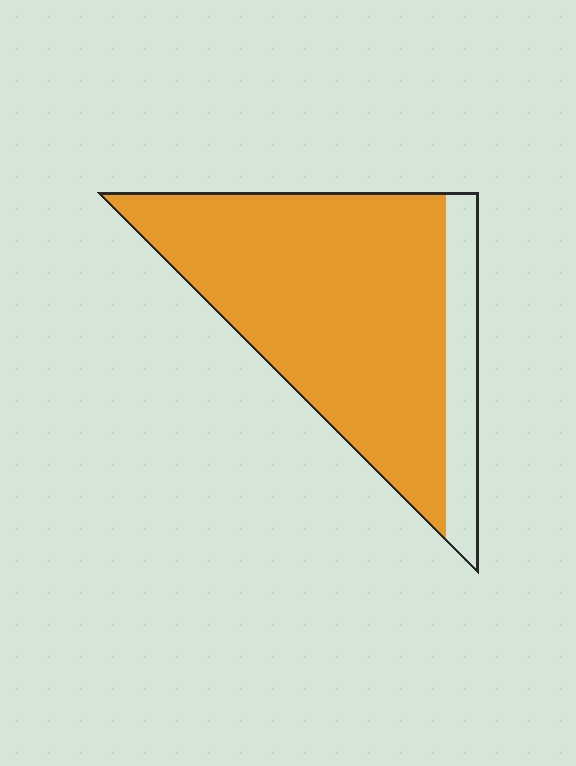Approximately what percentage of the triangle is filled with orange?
Approximately 85%.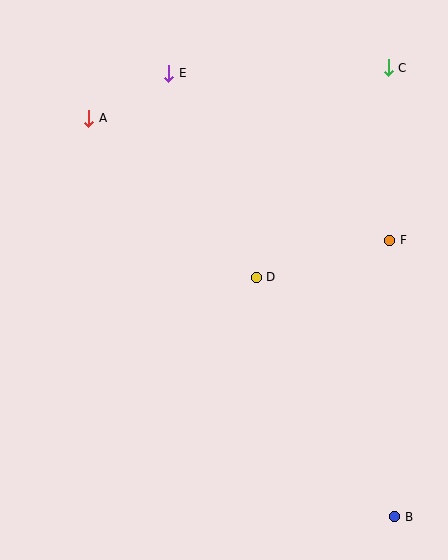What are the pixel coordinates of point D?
Point D is at (256, 277).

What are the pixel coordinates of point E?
Point E is at (169, 73).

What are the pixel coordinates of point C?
Point C is at (388, 68).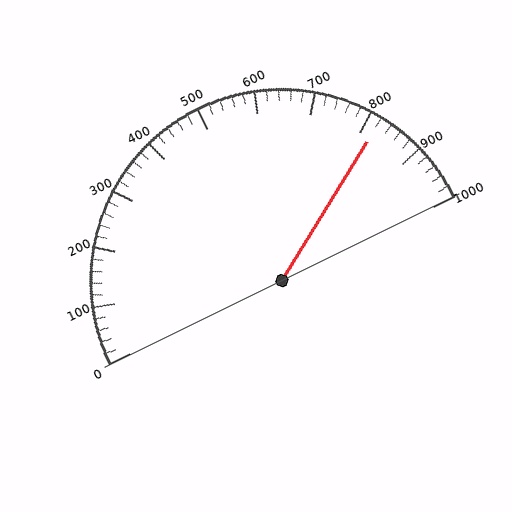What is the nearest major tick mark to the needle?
The nearest major tick mark is 800.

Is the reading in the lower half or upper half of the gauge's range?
The reading is in the upper half of the range (0 to 1000).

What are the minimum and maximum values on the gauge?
The gauge ranges from 0 to 1000.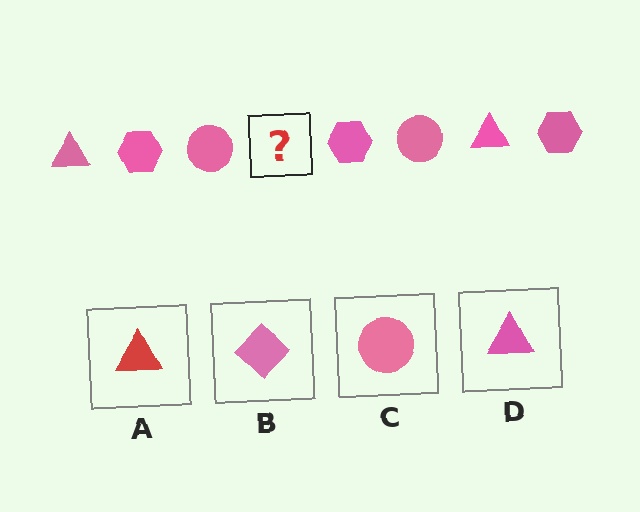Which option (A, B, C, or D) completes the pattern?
D.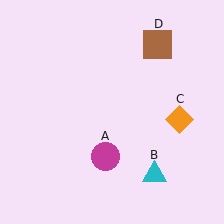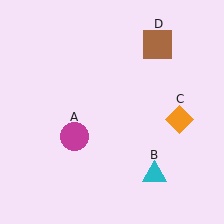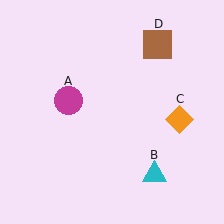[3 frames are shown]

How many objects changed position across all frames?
1 object changed position: magenta circle (object A).